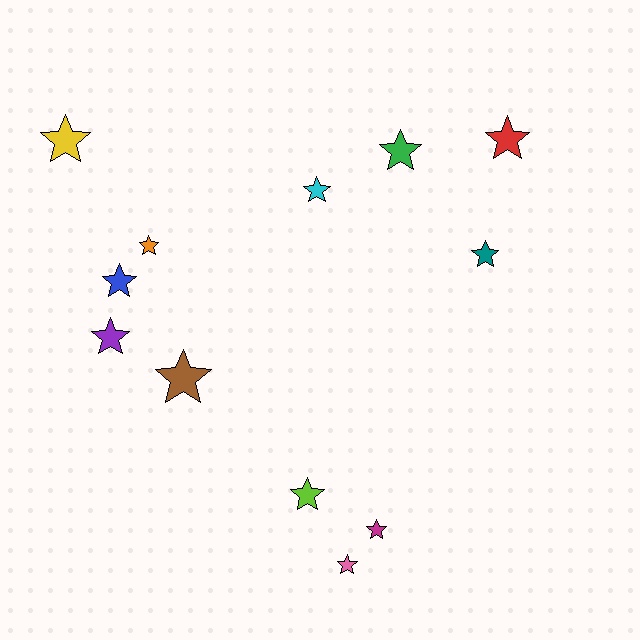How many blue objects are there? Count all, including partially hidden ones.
There is 1 blue object.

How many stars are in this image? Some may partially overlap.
There are 12 stars.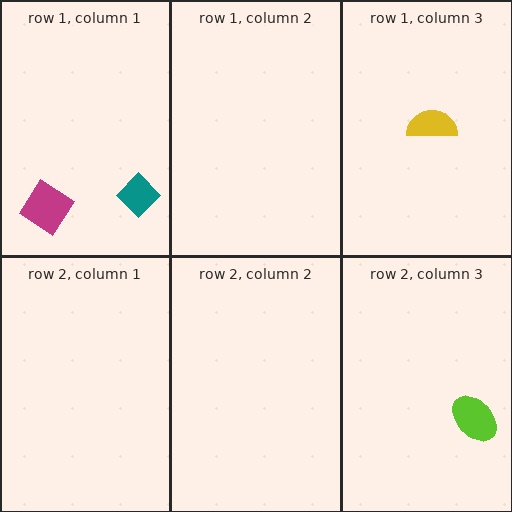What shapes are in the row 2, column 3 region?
The lime ellipse.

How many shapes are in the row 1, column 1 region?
2.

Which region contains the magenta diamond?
The row 1, column 1 region.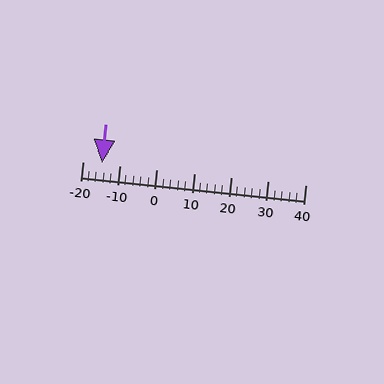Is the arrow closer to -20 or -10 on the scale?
The arrow is closer to -10.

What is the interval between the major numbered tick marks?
The major tick marks are spaced 10 units apart.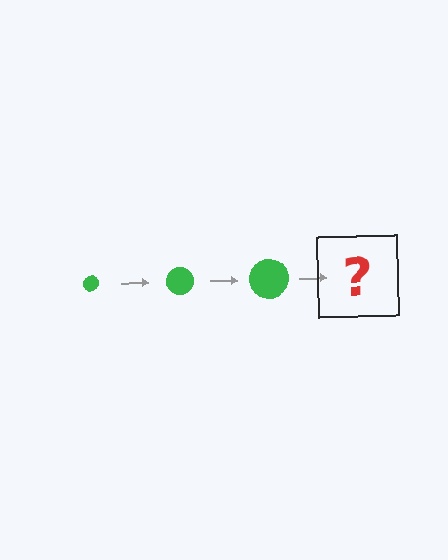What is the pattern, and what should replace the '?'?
The pattern is that the circle gets progressively larger each step. The '?' should be a green circle, larger than the previous one.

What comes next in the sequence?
The next element should be a green circle, larger than the previous one.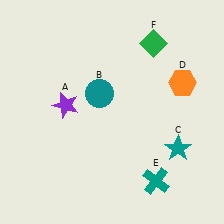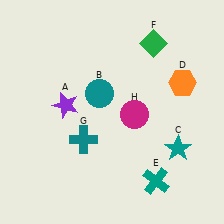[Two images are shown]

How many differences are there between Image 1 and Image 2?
There are 2 differences between the two images.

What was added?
A teal cross (G), a magenta circle (H) were added in Image 2.